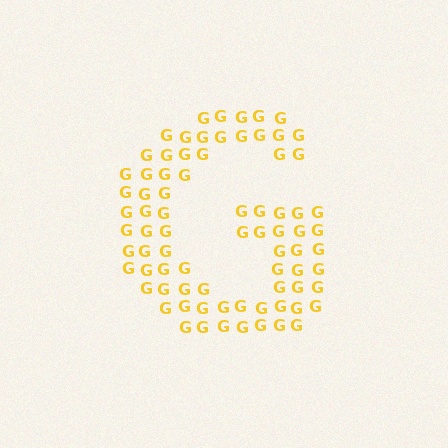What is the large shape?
The large shape is the letter G.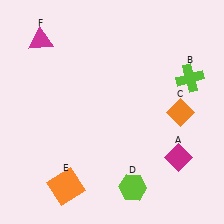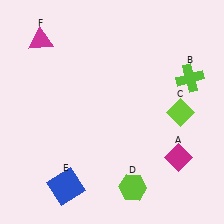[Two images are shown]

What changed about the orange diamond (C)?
In Image 1, C is orange. In Image 2, it changed to lime.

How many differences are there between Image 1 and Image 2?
There are 2 differences between the two images.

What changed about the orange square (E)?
In Image 1, E is orange. In Image 2, it changed to blue.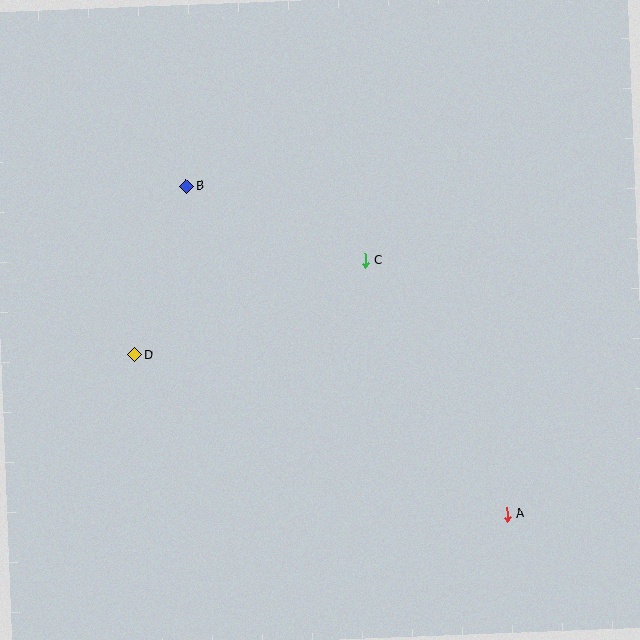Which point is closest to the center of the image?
Point C at (365, 260) is closest to the center.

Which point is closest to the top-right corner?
Point C is closest to the top-right corner.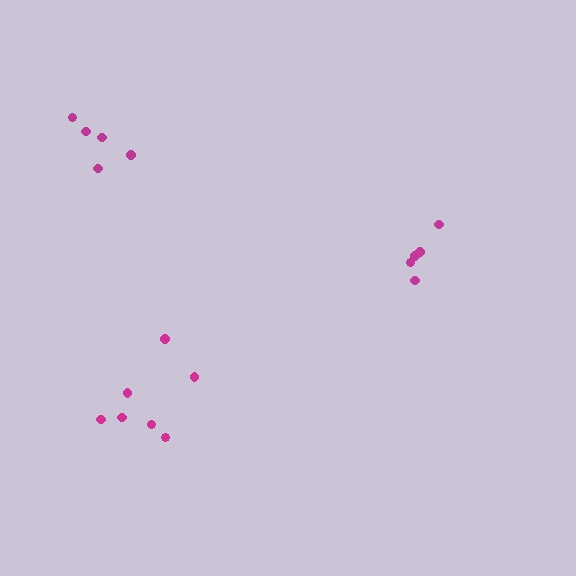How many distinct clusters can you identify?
There are 3 distinct clusters.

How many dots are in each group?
Group 1: 5 dots, Group 2: 7 dots, Group 3: 5 dots (17 total).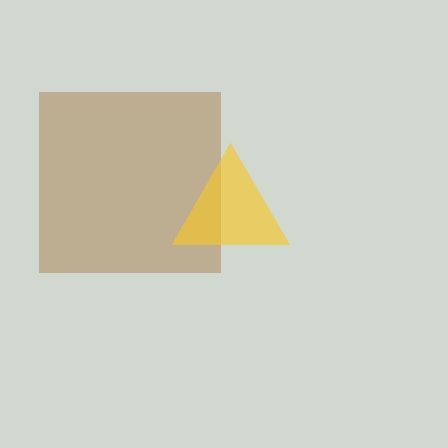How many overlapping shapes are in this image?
There are 2 overlapping shapes in the image.